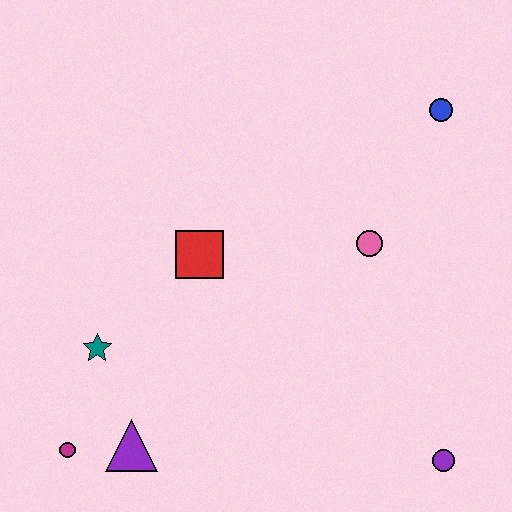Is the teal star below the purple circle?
No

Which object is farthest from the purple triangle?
The blue circle is farthest from the purple triangle.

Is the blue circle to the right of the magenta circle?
Yes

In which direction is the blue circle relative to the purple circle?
The blue circle is above the purple circle.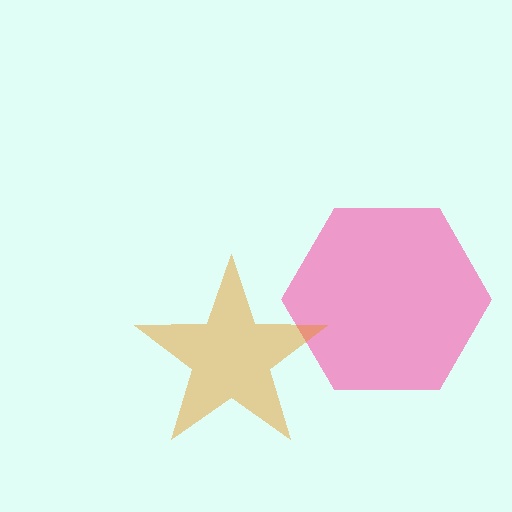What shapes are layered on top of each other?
The layered shapes are: a pink hexagon, an orange star.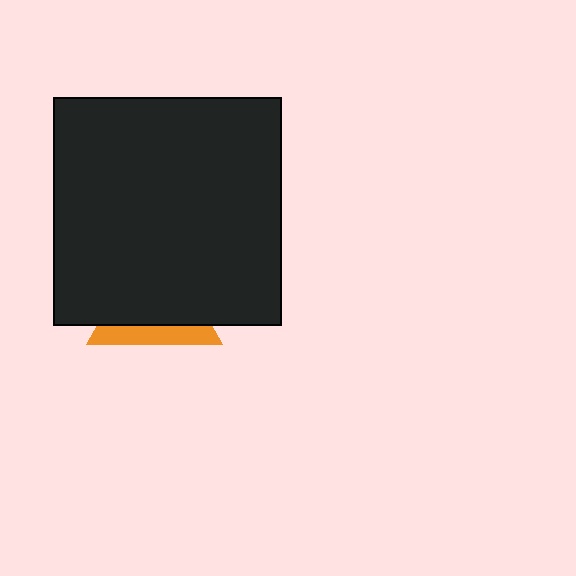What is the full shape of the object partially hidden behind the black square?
The partially hidden object is an orange triangle.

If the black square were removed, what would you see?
You would see the complete orange triangle.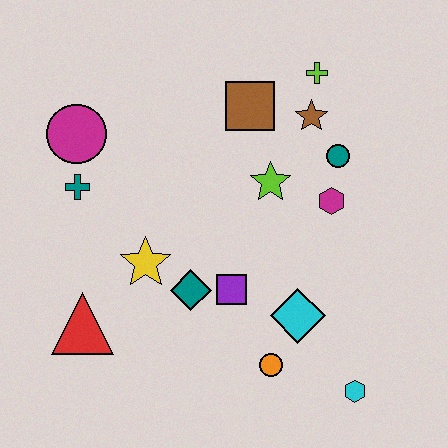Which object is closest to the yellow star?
The teal diamond is closest to the yellow star.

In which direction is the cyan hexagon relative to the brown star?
The cyan hexagon is below the brown star.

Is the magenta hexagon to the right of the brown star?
Yes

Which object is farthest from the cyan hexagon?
The magenta circle is farthest from the cyan hexagon.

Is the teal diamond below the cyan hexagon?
No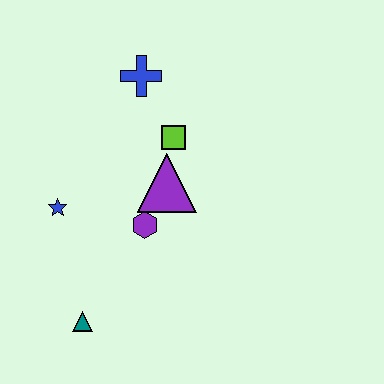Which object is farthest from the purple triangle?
The teal triangle is farthest from the purple triangle.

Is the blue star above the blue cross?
No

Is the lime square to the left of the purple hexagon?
No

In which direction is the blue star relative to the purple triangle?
The blue star is to the left of the purple triangle.